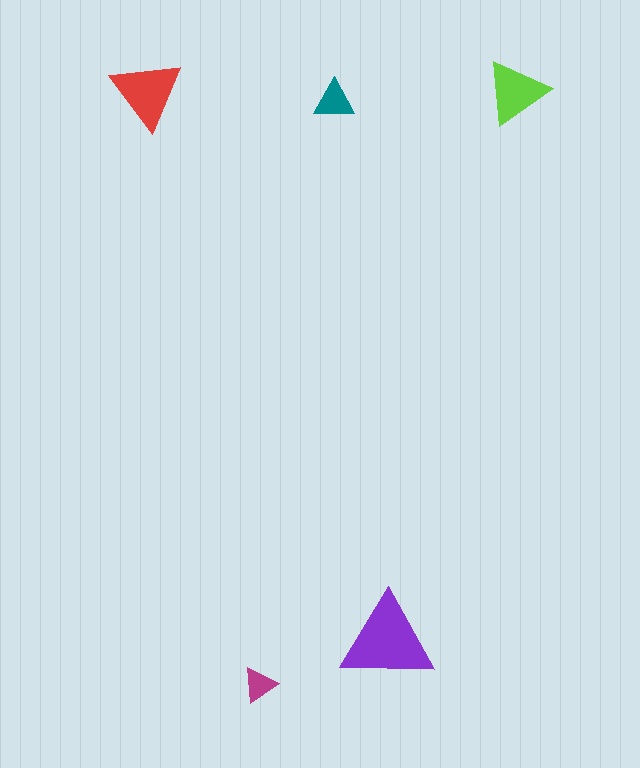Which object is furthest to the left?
The red triangle is leftmost.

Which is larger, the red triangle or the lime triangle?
The red one.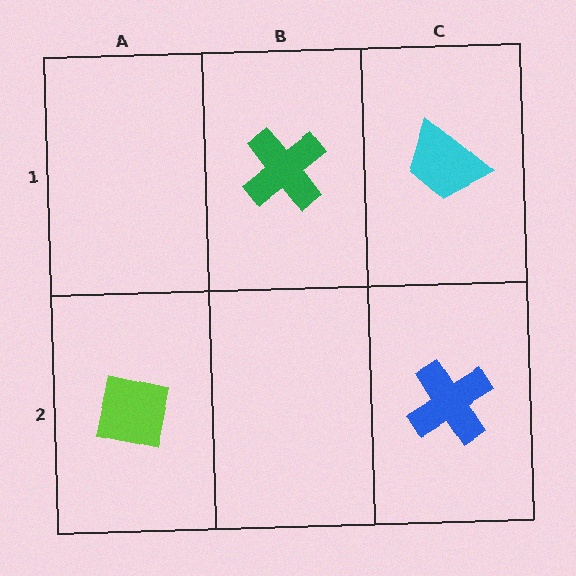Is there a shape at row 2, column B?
No, that cell is empty.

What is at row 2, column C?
A blue cross.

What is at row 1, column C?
A cyan trapezoid.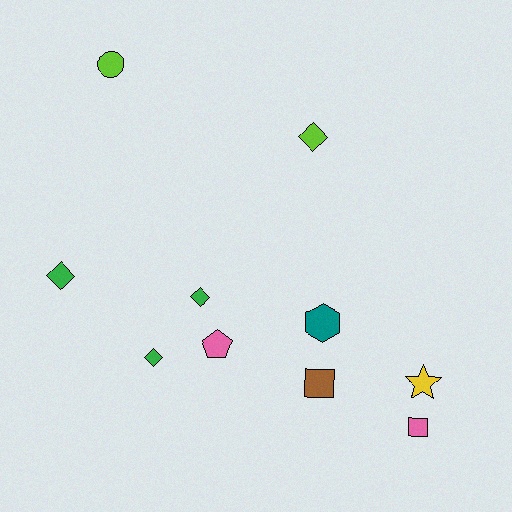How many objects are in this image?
There are 10 objects.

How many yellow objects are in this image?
There is 1 yellow object.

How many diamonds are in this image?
There are 4 diamonds.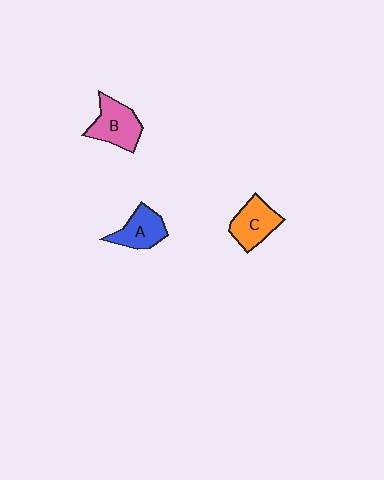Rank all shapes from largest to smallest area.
From largest to smallest: B (pink), C (orange), A (blue).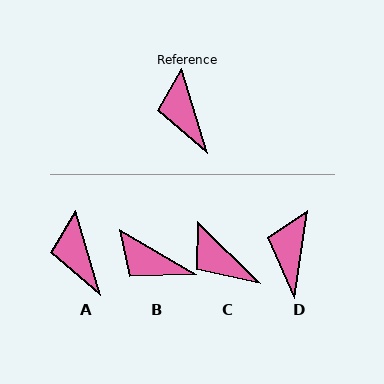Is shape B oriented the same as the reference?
No, it is off by about 43 degrees.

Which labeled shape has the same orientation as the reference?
A.